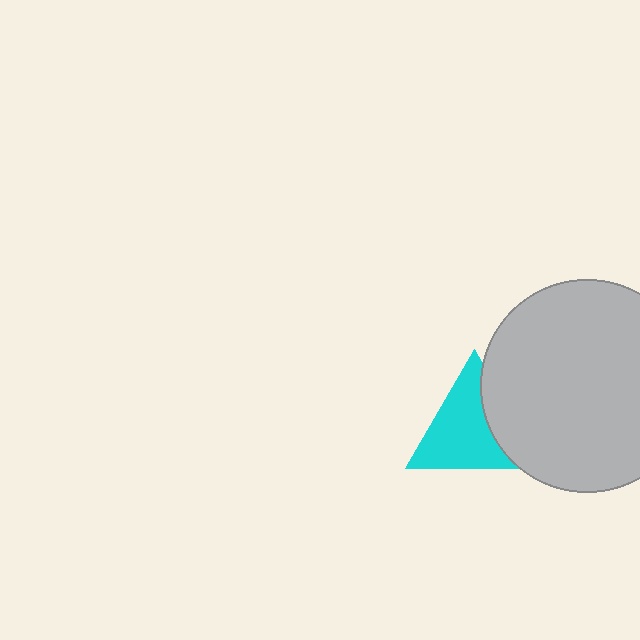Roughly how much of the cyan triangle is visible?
Most of it is visible (roughly 70%).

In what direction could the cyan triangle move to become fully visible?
The cyan triangle could move left. That would shift it out from behind the light gray circle entirely.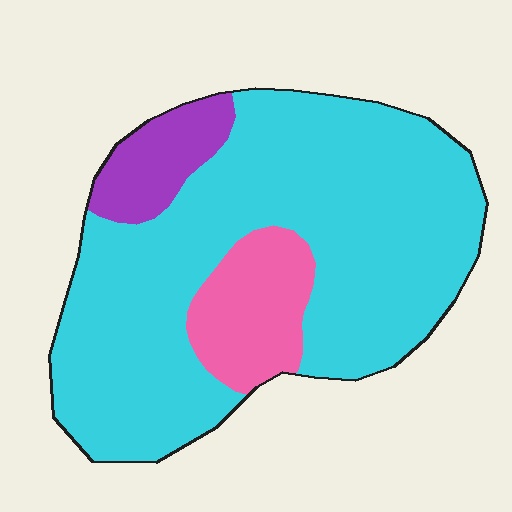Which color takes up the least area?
Purple, at roughly 10%.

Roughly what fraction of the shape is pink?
Pink covers 13% of the shape.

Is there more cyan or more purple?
Cyan.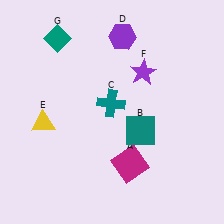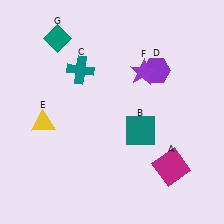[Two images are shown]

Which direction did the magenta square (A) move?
The magenta square (A) moved right.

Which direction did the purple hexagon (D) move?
The purple hexagon (D) moved right.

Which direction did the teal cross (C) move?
The teal cross (C) moved up.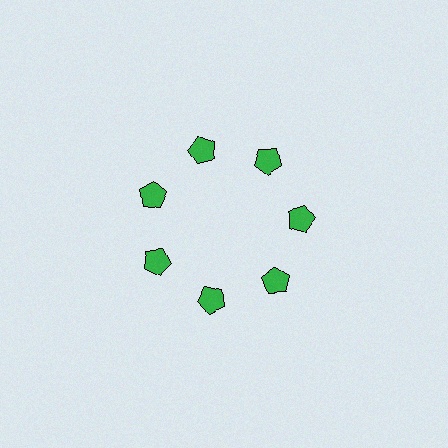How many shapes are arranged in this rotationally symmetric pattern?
There are 7 shapes, arranged in 7 groups of 1.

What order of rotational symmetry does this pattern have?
This pattern has 7-fold rotational symmetry.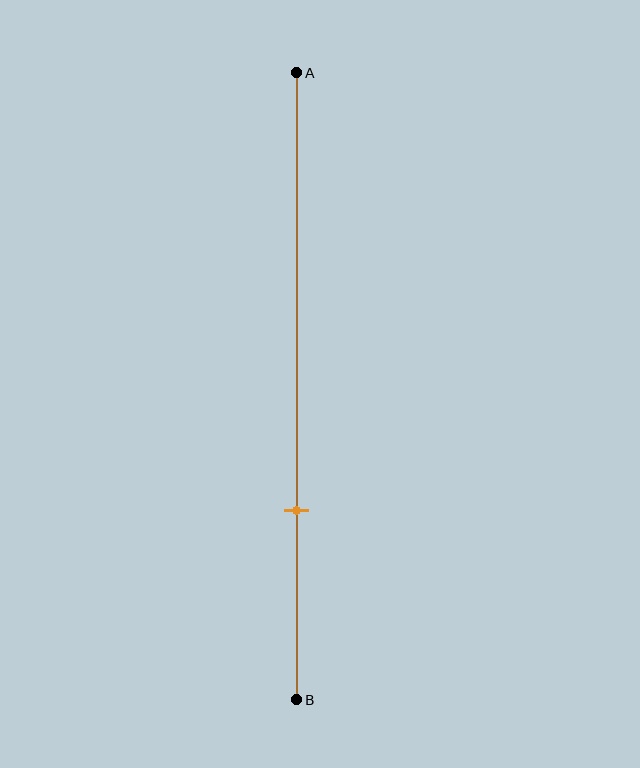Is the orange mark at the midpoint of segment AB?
No, the mark is at about 70% from A, not at the 50% midpoint.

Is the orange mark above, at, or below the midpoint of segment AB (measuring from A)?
The orange mark is below the midpoint of segment AB.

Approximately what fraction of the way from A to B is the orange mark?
The orange mark is approximately 70% of the way from A to B.